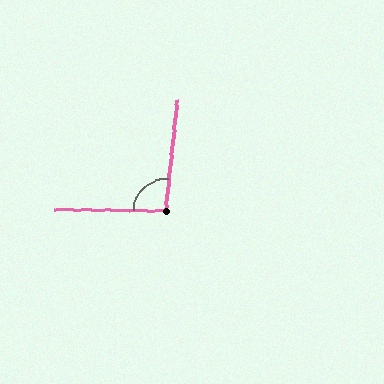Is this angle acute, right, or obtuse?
It is obtuse.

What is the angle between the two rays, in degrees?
Approximately 95 degrees.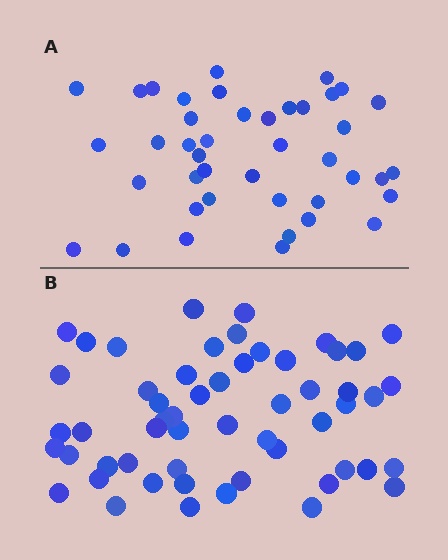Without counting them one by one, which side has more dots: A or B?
Region B (the bottom region) has more dots.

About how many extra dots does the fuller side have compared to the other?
Region B has approximately 15 more dots than region A.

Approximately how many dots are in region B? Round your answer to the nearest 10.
About 60 dots. (The exact count is 55, which rounds to 60.)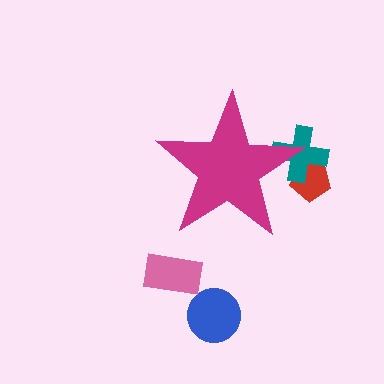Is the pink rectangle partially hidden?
No, the pink rectangle is fully visible.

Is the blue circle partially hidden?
No, the blue circle is fully visible.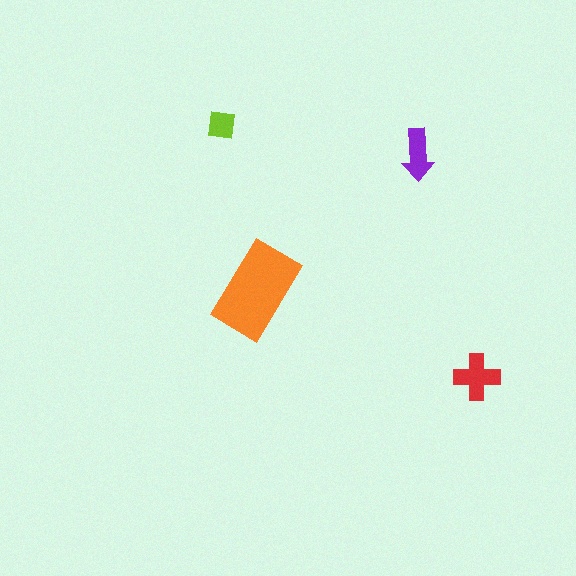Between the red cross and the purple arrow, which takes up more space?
The red cross.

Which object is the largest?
The orange rectangle.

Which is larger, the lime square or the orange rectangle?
The orange rectangle.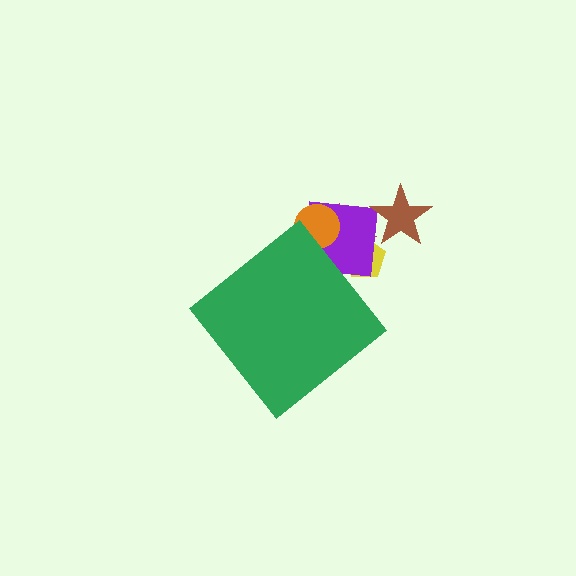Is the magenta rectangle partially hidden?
Yes, the magenta rectangle is partially hidden behind the green diamond.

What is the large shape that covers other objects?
A green diamond.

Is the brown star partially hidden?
No, the brown star is fully visible.